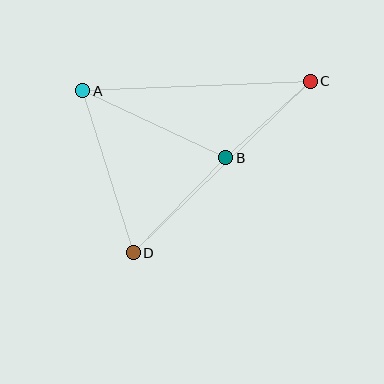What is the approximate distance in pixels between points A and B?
The distance between A and B is approximately 158 pixels.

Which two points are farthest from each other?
Points C and D are farthest from each other.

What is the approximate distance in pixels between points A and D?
The distance between A and D is approximately 170 pixels.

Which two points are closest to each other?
Points B and C are closest to each other.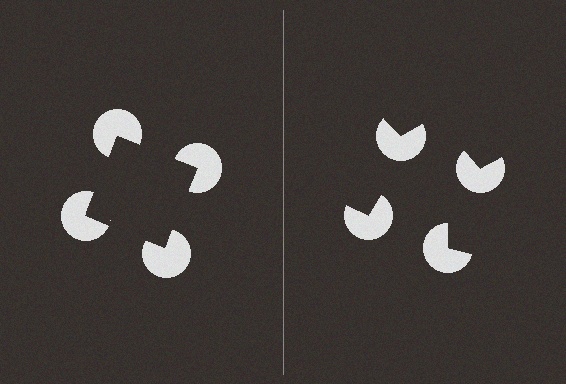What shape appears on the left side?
An illusory square.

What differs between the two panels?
The pac-man discs are positioned identically on both sides; only the wedge orientations differ. On the left they align to a square; on the right they are misaligned.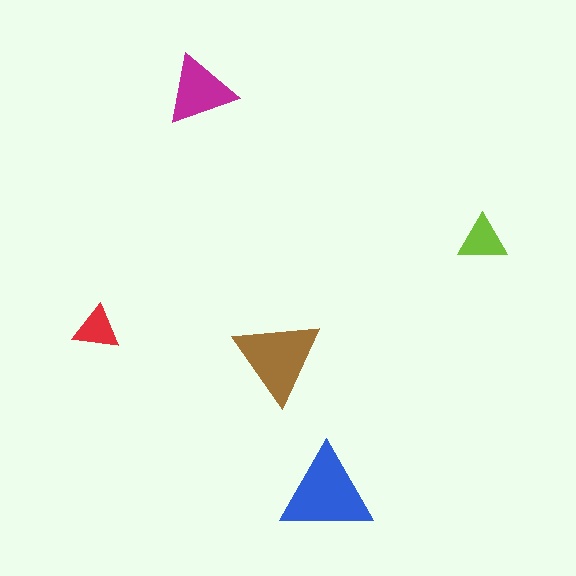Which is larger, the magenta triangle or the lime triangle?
The magenta one.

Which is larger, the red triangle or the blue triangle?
The blue one.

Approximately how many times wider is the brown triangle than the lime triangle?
About 2 times wider.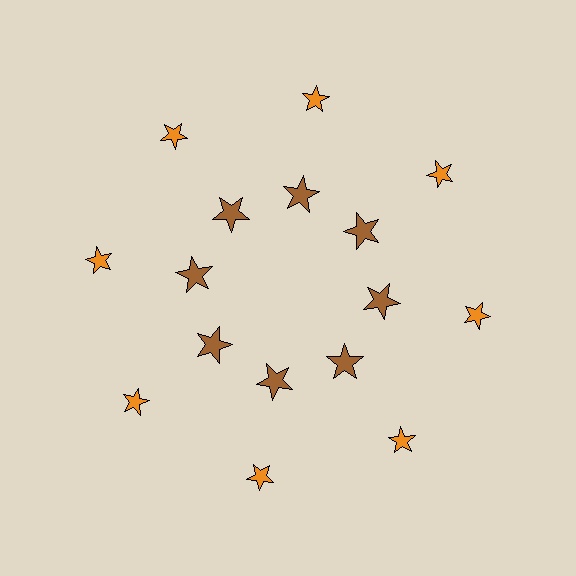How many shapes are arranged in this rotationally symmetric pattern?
There are 16 shapes, arranged in 8 groups of 2.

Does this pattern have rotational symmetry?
Yes, this pattern has 8-fold rotational symmetry. It looks the same after rotating 45 degrees around the center.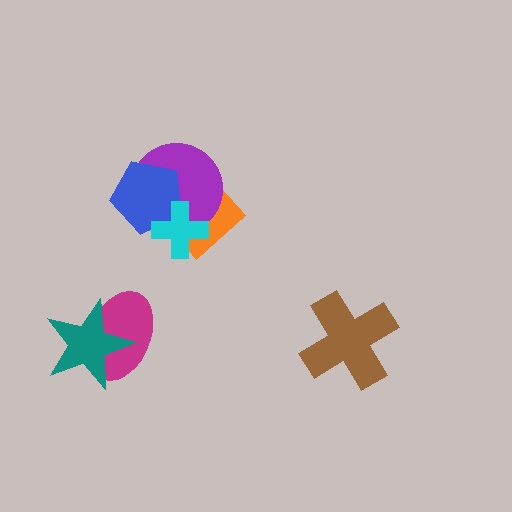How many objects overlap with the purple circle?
3 objects overlap with the purple circle.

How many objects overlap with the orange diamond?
3 objects overlap with the orange diamond.